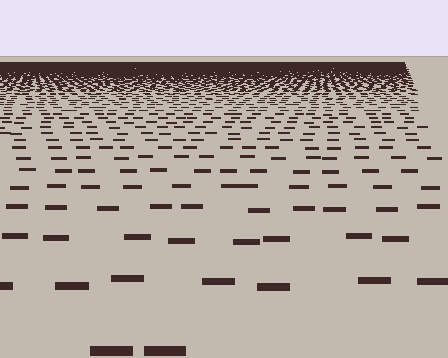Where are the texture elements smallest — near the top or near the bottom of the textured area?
Near the top.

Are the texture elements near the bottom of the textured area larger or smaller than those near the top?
Larger. Near the bottom, elements are closer to the viewer and appear at a bigger on-screen size.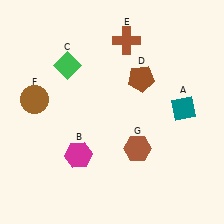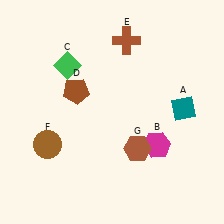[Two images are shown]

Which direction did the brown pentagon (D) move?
The brown pentagon (D) moved left.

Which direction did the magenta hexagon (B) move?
The magenta hexagon (B) moved right.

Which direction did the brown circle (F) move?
The brown circle (F) moved down.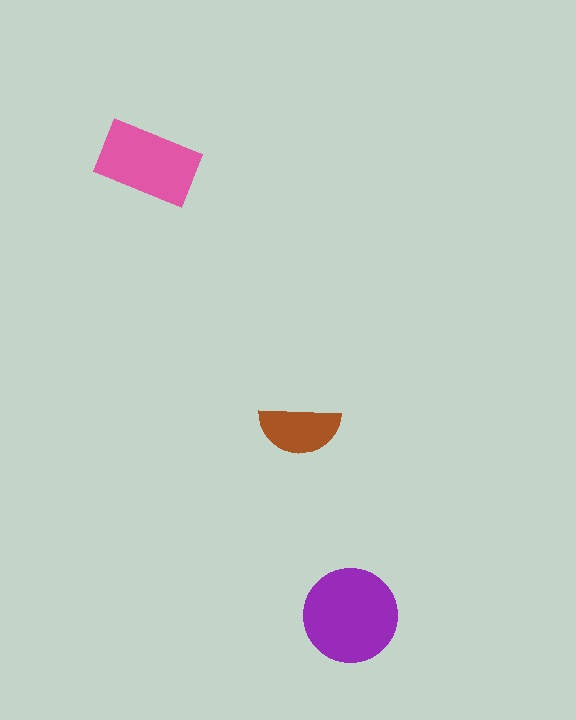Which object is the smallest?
The brown semicircle.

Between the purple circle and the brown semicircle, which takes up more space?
The purple circle.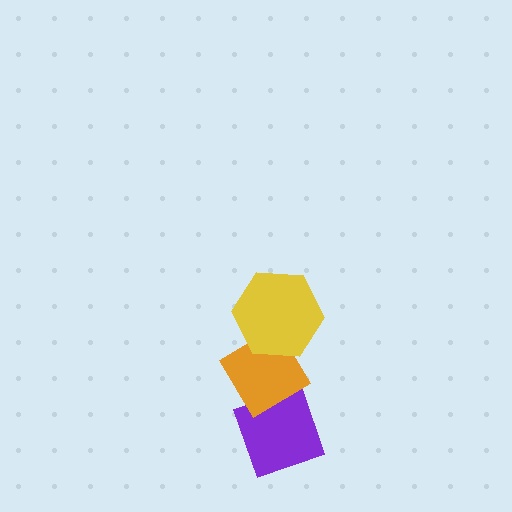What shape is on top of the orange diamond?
The yellow hexagon is on top of the orange diamond.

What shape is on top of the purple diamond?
The orange diamond is on top of the purple diamond.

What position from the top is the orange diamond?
The orange diamond is 2nd from the top.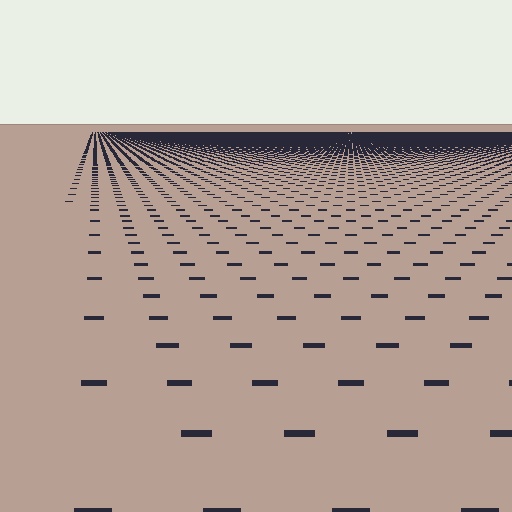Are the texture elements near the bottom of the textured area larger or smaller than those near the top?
Larger. Near the bottom, elements are closer to the viewer and appear at a bigger on-screen size.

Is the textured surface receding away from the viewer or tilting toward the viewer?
The surface is receding away from the viewer. Texture elements get smaller and denser toward the top.